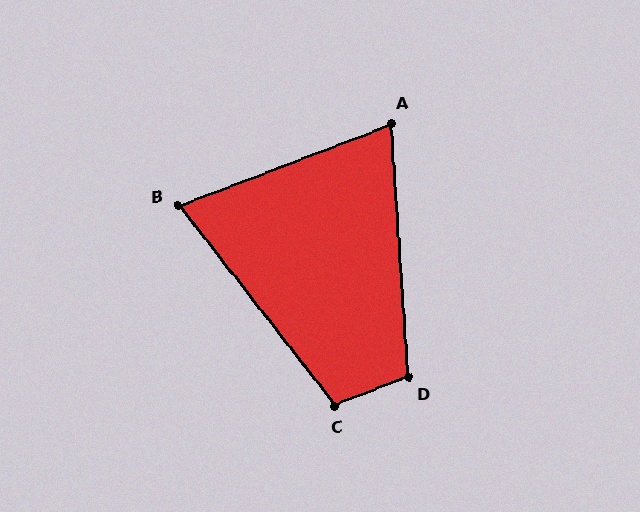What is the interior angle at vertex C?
Approximately 107 degrees (obtuse).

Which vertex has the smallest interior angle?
B, at approximately 73 degrees.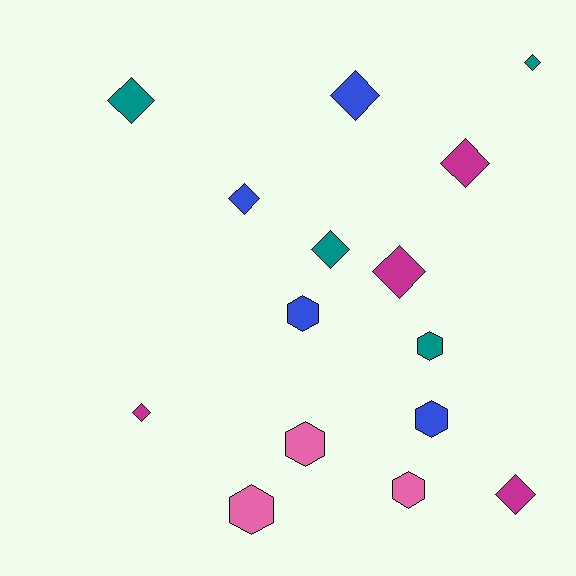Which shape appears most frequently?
Diamond, with 9 objects.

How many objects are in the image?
There are 15 objects.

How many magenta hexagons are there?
There are no magenta hexagons.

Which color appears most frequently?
Magenta, with 4 objects.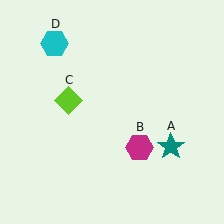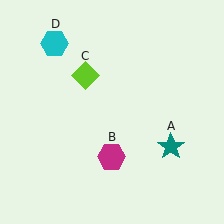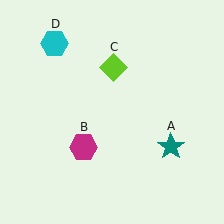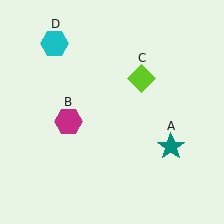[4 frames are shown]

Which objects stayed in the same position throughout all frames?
Teal star (object A) and cyan hexagon (object D) remained stationary.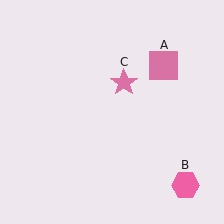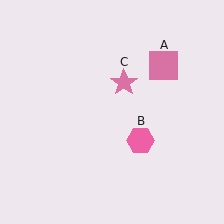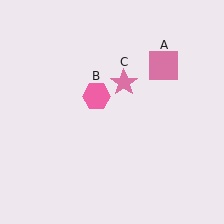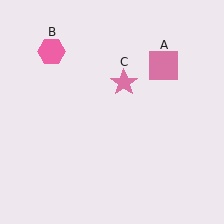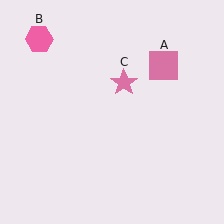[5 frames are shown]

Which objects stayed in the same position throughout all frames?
Pink square (object A) and pink star (object C) remained stationary.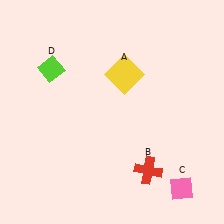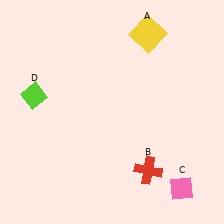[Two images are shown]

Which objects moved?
The objects that moved are: the yellow square (A), the lime diamond (D).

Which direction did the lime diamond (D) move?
The lime diamond (D) moved down.